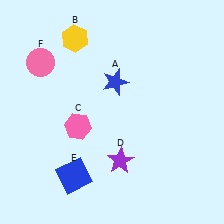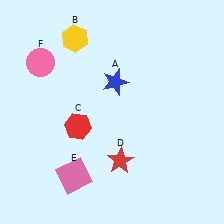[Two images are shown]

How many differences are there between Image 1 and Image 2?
There are 3 differences between the two images.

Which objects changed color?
C changed from pink to red. D changed from purple to red. E changed from blue to pink.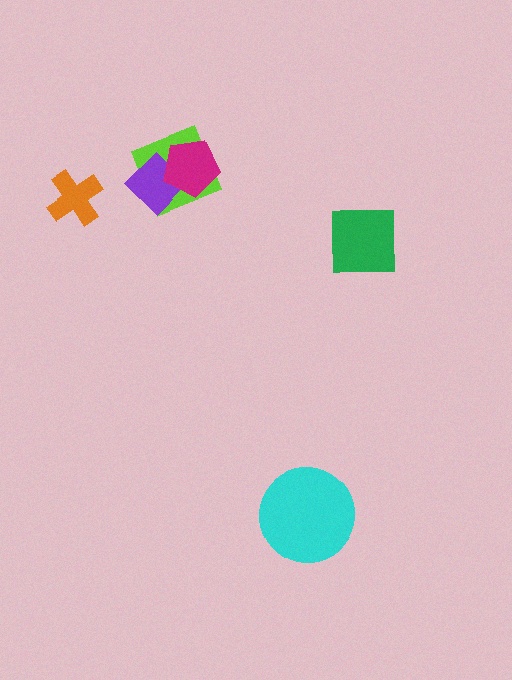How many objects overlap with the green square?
0 objects overlap with the green square.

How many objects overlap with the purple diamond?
2 objects overlap with the purple diamond.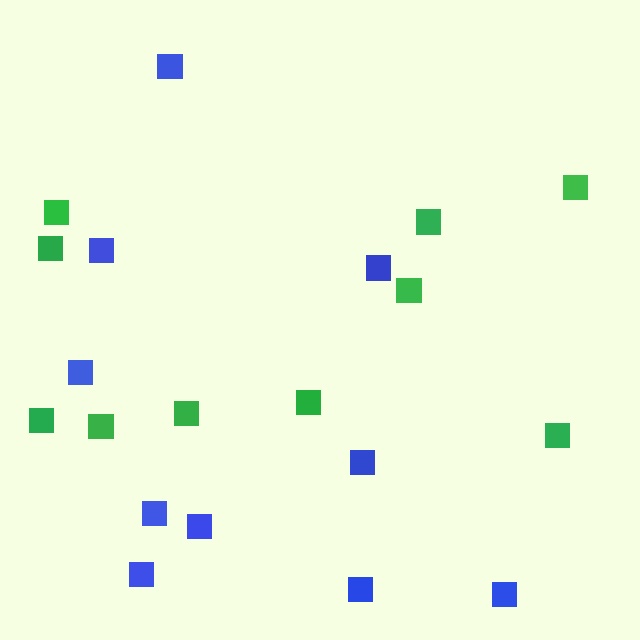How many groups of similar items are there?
There are 2 groups: one group of green squares (10) and one group of blue squares (10).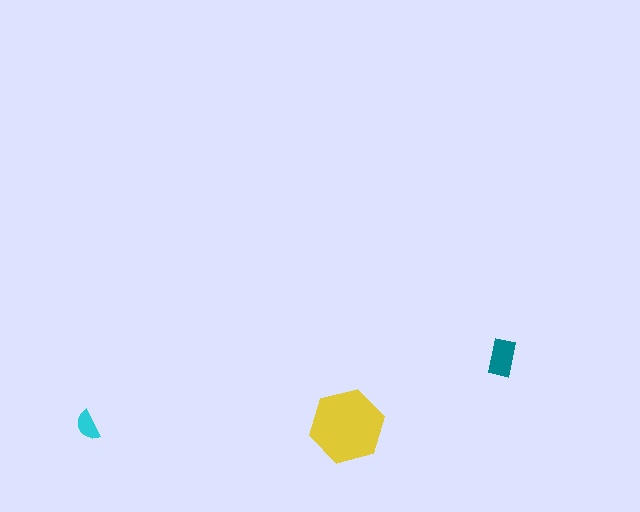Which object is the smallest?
The cyan semicircle.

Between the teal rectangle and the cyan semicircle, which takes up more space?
The teal rectangle.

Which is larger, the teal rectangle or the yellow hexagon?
The yellow hexagon.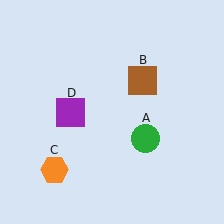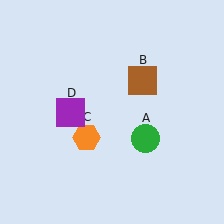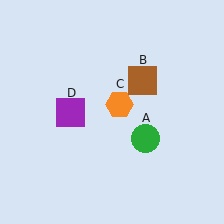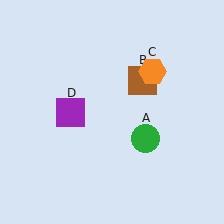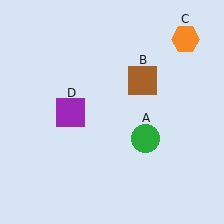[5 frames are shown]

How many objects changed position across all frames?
1 object changed position: orange hexagon (object C).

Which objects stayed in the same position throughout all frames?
Green circle (object A) and brown square (object B) and purple square (object D) remained stationary.